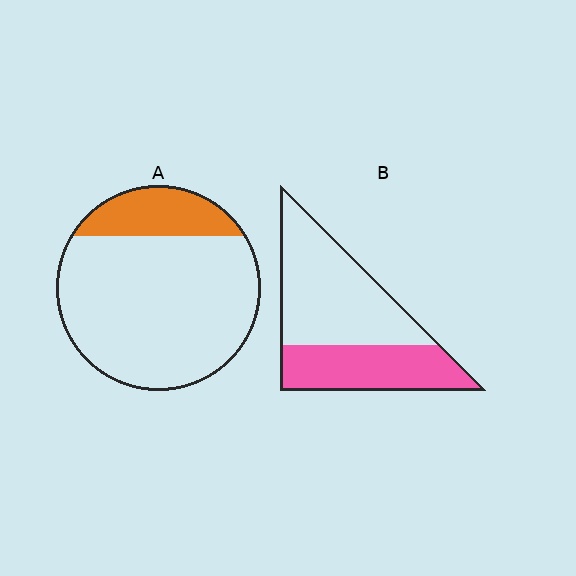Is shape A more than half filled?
No.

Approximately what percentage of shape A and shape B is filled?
A is approximately 20% and B is approximately 40%.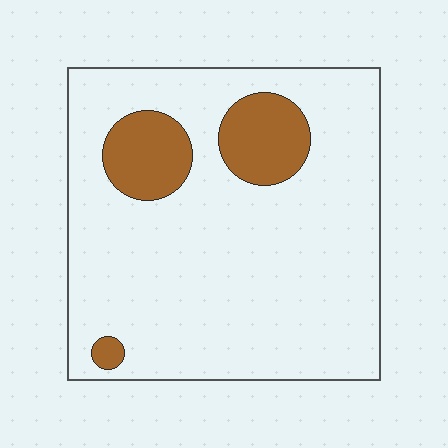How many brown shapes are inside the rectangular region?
3.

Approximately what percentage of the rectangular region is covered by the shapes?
Approximately 15%.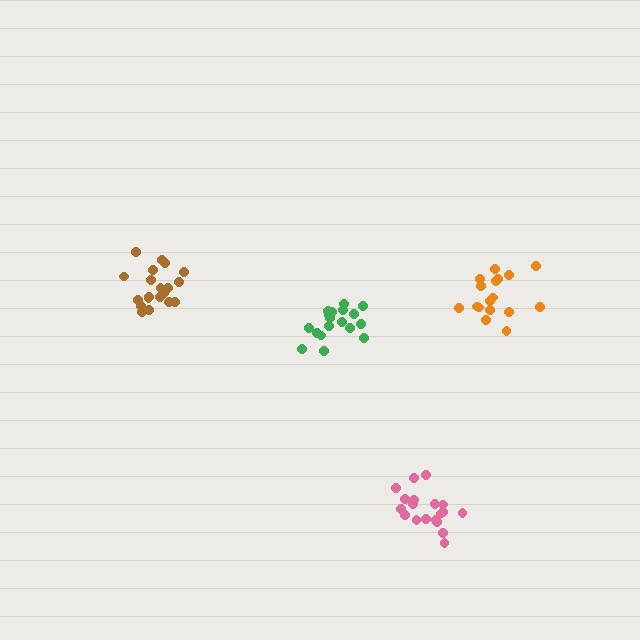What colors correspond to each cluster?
The clusters are colored: brown, green, orange, pink.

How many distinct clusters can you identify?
There are 4 distinct clusters.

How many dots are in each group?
Group 1: 20 dots, Group 2: 18 dots, Group 3: 17 dots, Group 4: 19 dots (74 total).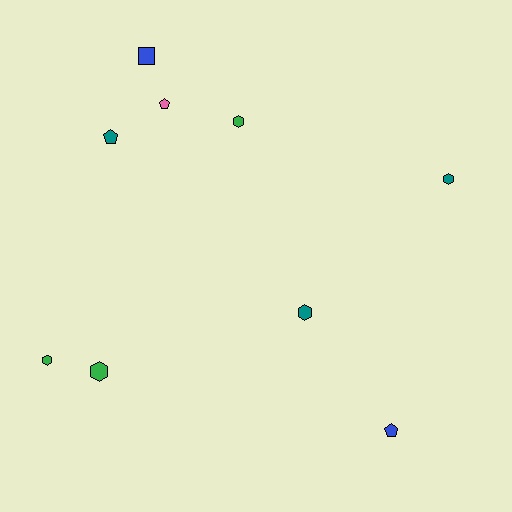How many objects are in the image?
There are 9 objects.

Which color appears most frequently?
Green, with 3 objects.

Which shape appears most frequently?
Hexagon, with 5 objects.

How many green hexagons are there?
There are 3 green hexagons.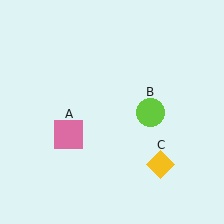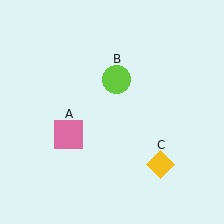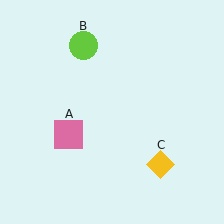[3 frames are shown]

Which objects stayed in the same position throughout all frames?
Pink square (object A) and yellow diamond (object C) remained stationary.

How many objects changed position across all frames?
1 object changed position: lime circle (object B).